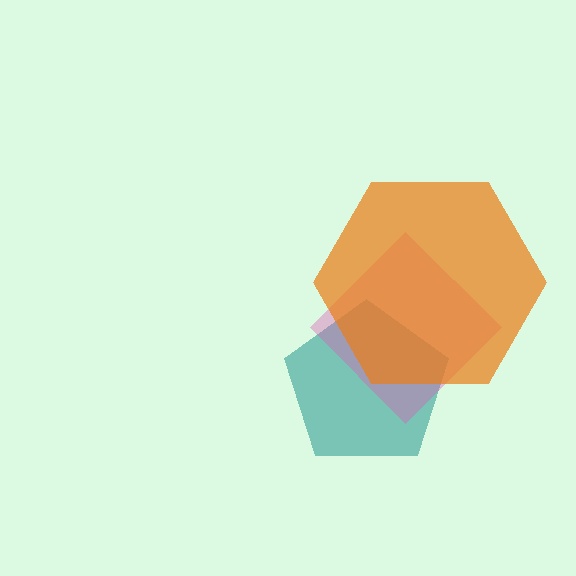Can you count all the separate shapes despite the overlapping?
Yes, there are 3 separate shapes.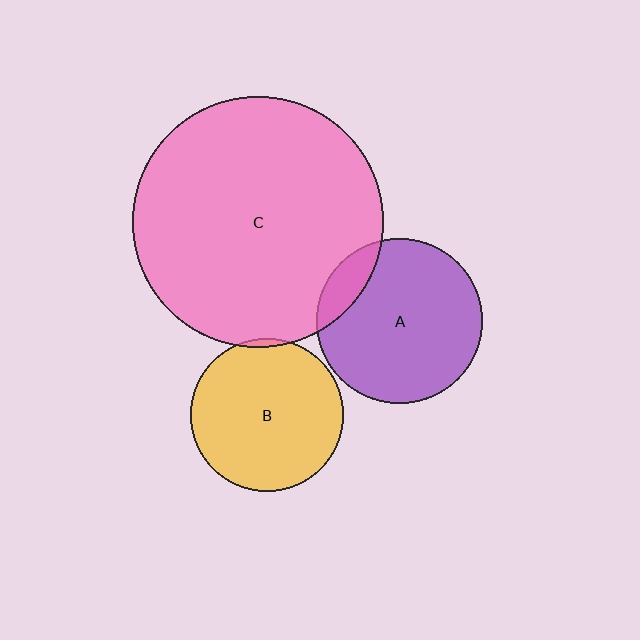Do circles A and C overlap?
Yes.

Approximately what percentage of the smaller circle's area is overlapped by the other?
Approximately 10%.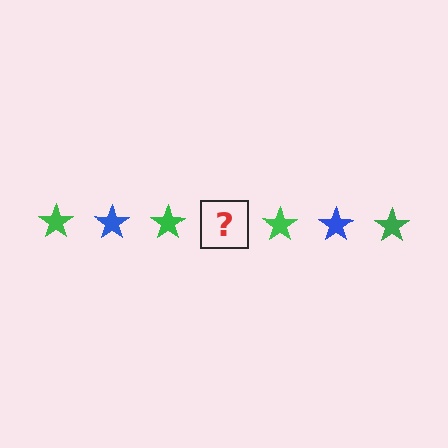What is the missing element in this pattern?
The missing element is a blue star.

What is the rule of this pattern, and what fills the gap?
The rule is that the pattern cycles through green, blue stars. The gap should be filled with a blue star.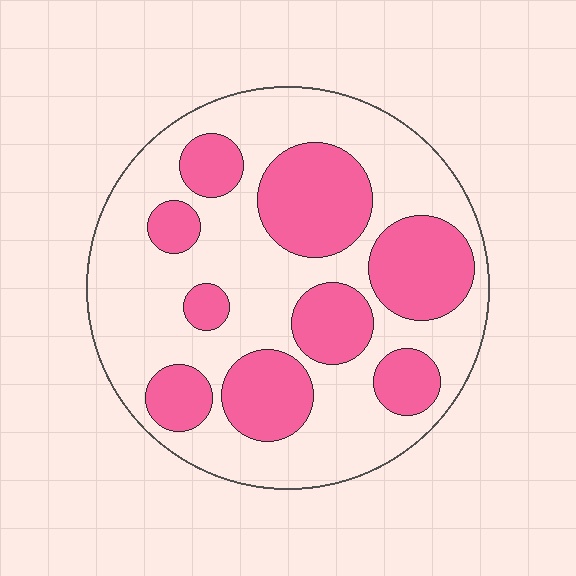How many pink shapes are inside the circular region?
9.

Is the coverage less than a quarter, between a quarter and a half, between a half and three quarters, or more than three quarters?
Between a quarter and a half.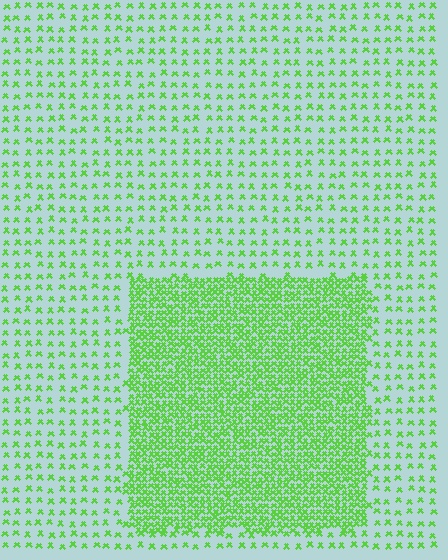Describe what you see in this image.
The image contains small lime elements arranged at two different densities. A rectangle-shaped region is visible where the elements are more densely packed than the surrounding area.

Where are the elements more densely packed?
The elements are more densely packed inside the rectangle boundary.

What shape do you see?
I see a rectangle.